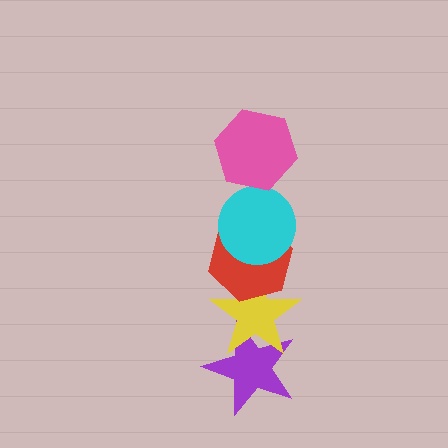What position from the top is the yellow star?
The yellow star is 4th from the top.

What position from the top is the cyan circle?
The cyan circle is 2nd from the top.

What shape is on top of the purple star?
The yellow star is on top of the purple star.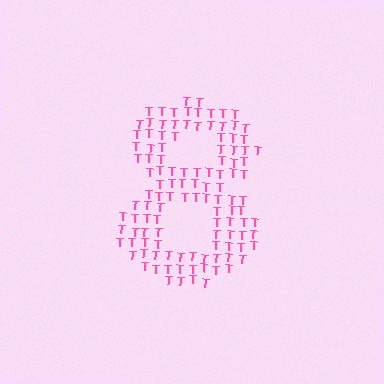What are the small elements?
The small elements are letter T's.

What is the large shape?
The large shape is the digit 8.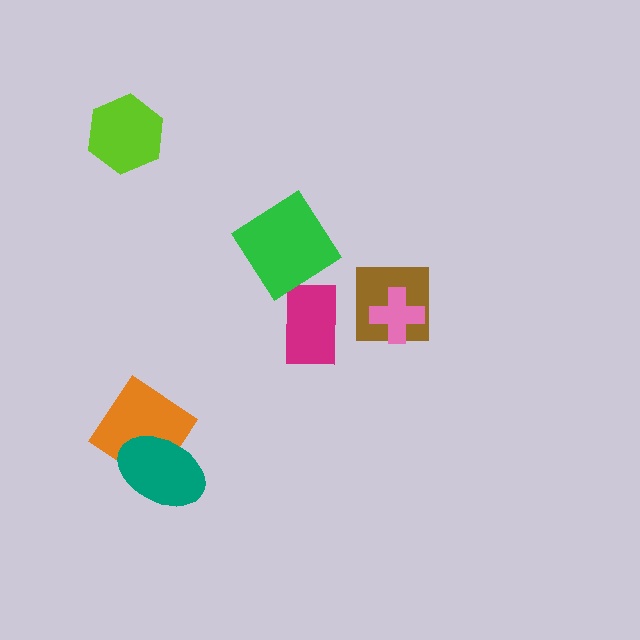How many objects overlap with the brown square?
1 object overlaps with the brown square.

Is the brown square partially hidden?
Yes, it is partially covered by another shape.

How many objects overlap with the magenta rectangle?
0 objects overlap with the magenta rectangle.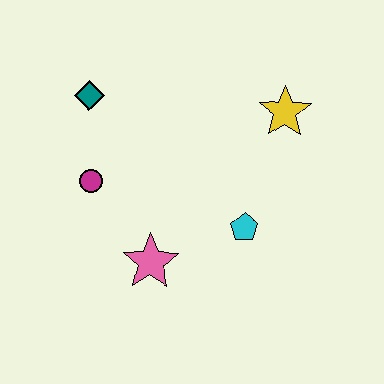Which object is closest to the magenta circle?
The teal diamond is closest to the magenta circle.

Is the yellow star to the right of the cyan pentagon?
Yes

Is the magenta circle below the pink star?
No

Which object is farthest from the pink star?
The yellow star is farthest from the pink star.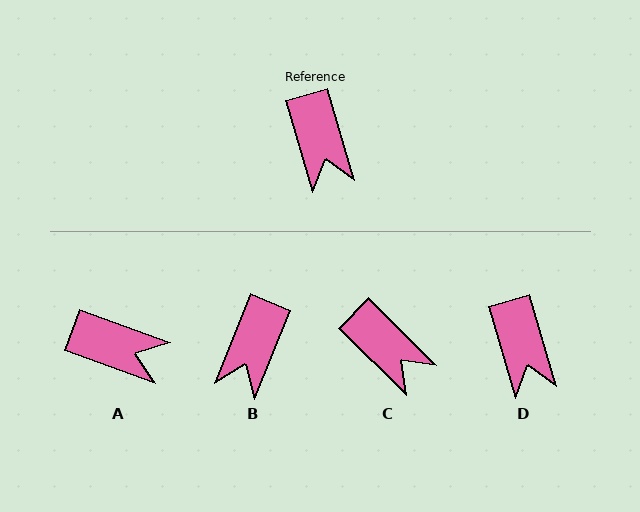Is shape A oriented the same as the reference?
No, it is off by about 54 degrees.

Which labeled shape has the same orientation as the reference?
D.